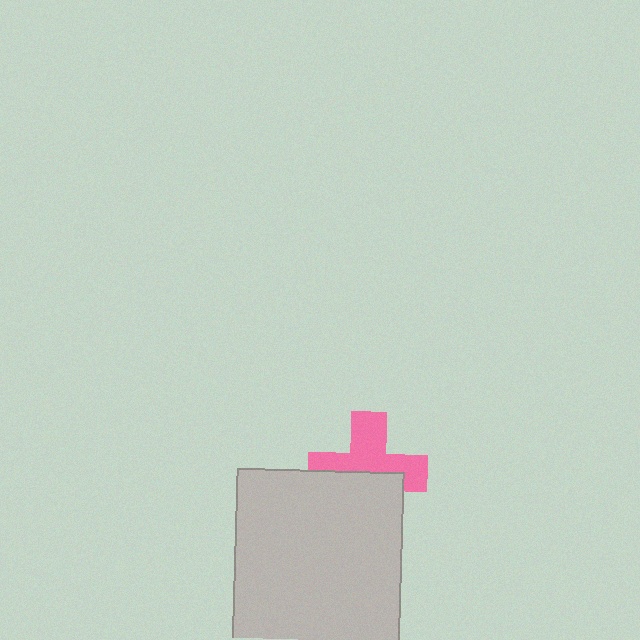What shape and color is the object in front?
The object in front is a light gray rectangle.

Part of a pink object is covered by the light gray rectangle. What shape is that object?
It is a cross.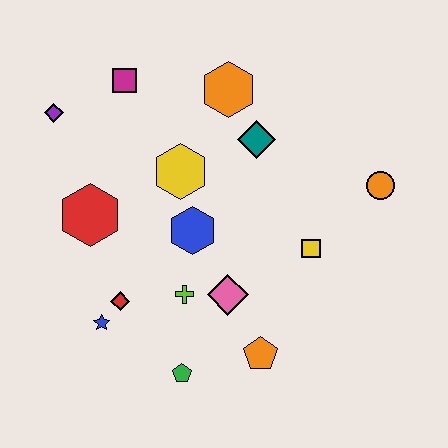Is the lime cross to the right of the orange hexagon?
No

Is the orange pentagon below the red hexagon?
Yes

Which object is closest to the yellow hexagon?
The blue hexagon is closest to the yellow hexagon.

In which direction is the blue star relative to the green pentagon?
The blue star is to the left of the green pentagon.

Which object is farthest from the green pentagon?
The magenta square is farthest from the green pentagon.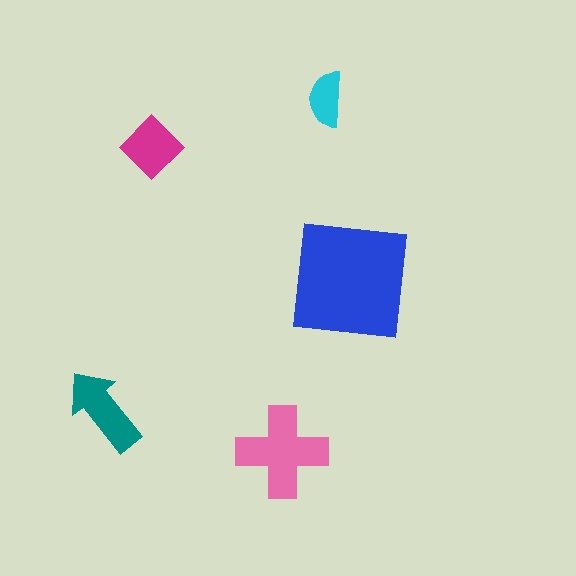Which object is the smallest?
The cyan semicircle.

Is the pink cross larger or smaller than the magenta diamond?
Larger.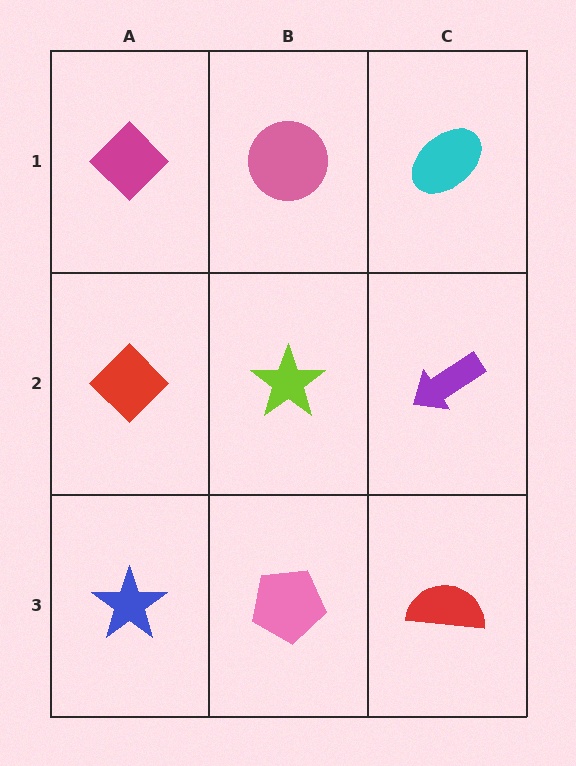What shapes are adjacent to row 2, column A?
A magenta diamond (row 1, column A), a blue star (row 3, column A), a lime star (row 2, column B).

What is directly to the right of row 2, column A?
A lime star.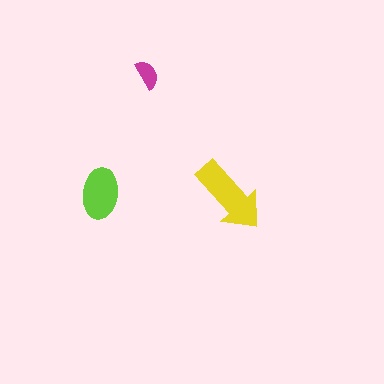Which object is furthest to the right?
The yellow arrow is rightmost.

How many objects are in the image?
There are 3 objects in the image.